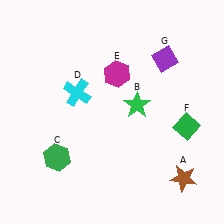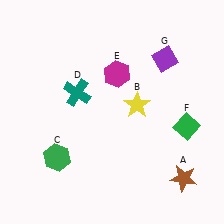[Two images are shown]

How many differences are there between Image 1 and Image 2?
There are 2 differences between the two images.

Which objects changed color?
B changed from green to yellow. D changed from cyan to teal.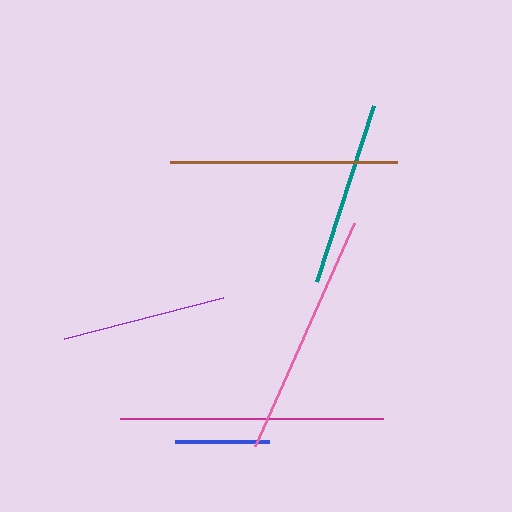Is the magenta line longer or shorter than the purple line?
The magenta line is longer than the purple line.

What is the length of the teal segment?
The teal segment is approximately 185 pixels long.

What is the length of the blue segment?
The blue segment is approximately 94 pixels long.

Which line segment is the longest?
The magenta line is the longest at approximately 263 pixels.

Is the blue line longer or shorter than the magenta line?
The magenta line is longer than the blue line.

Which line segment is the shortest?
The blue line is the shortest at approximately 94 pixels.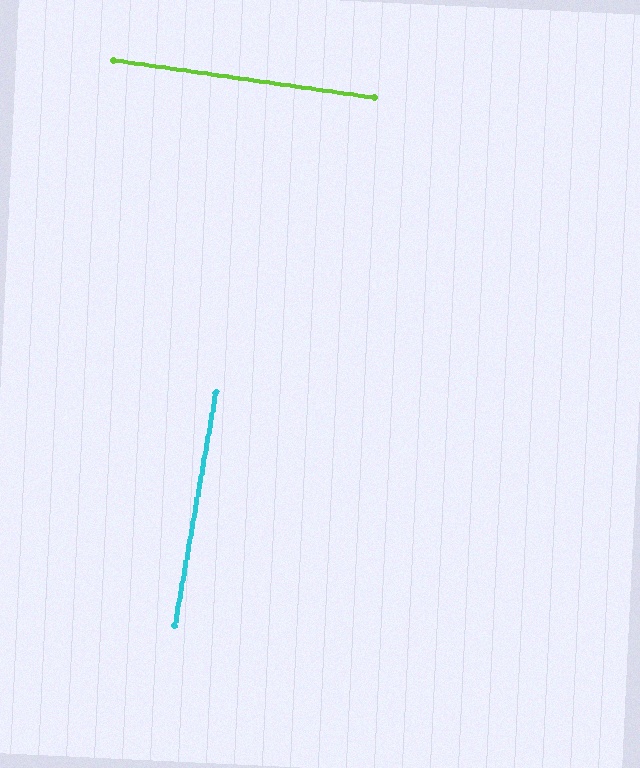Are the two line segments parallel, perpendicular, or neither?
Perpendicular — they meet at approximately 88°.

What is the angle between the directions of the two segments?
Approximately 88 degrees.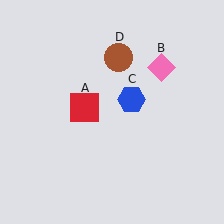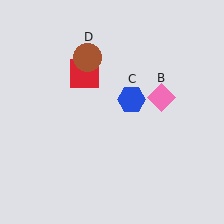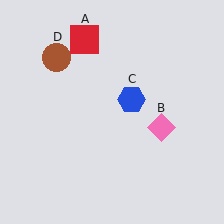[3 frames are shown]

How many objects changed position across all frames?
3 objects changed position: red square (object A), pink diamond (object B), brown circle (object D).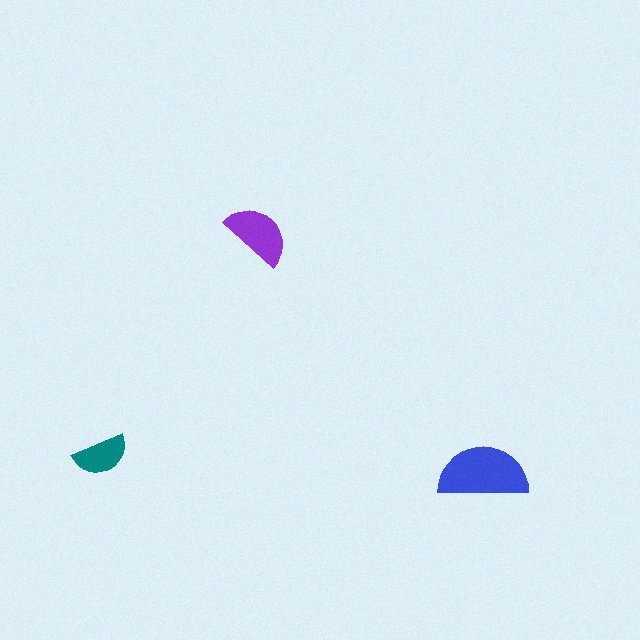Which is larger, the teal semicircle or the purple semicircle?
The purple one.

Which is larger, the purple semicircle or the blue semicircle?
The blue one.